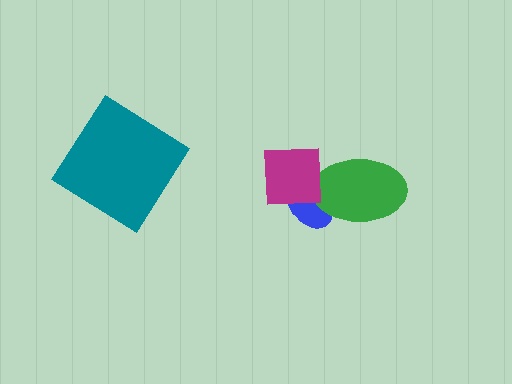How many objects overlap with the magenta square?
2 objects overlap with the magenta square.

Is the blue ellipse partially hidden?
Yes, it is partially covered by another shape.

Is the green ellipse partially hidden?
Yes, it is partially covered by another shape.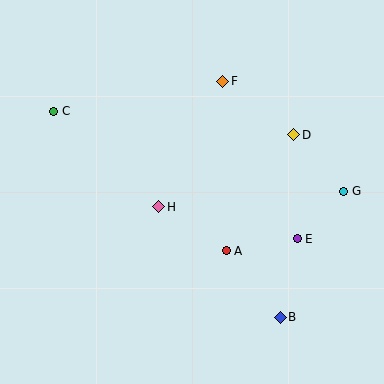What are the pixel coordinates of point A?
Point A is at (226, 251).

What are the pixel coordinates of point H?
Point H is at (159, 207).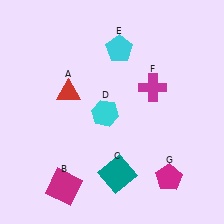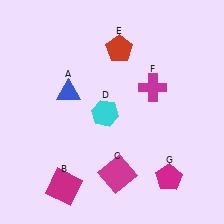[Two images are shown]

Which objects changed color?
A changed from red to blue. C changed from teal to magenta. E changed from cyan to red.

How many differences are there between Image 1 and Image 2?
There are 3 differences between the two images.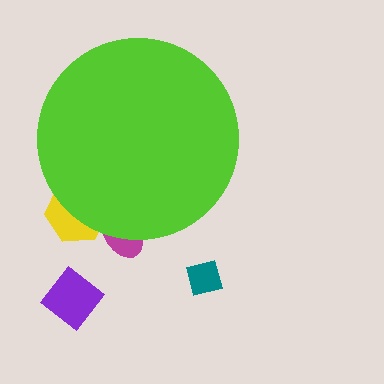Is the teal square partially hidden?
No, the teal square is fully visible.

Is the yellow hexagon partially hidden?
Yes, the yellow hexagon is partially hidden behind the lime circle.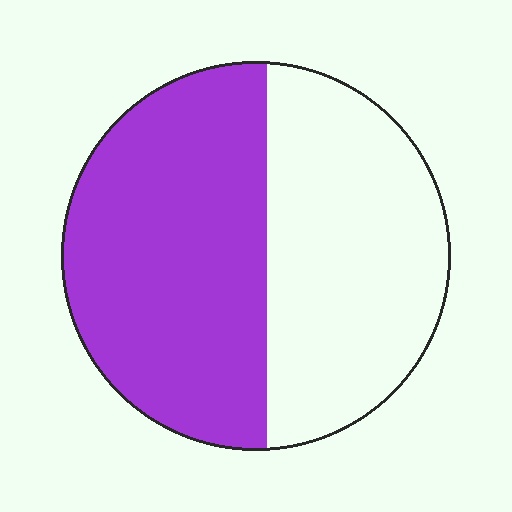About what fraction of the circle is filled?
About one half (1/2).